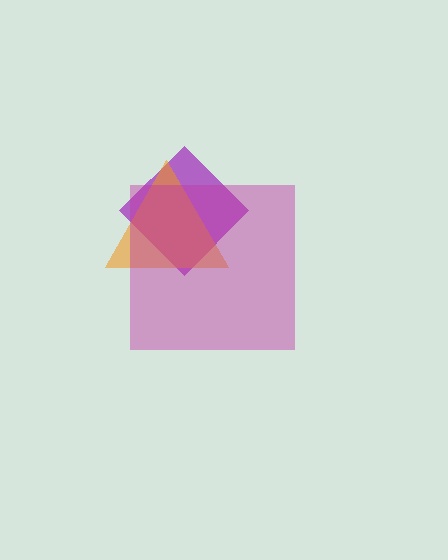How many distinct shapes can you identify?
There are 3 distinct shapes: a purple diamond, an orange triangle, a magenta square.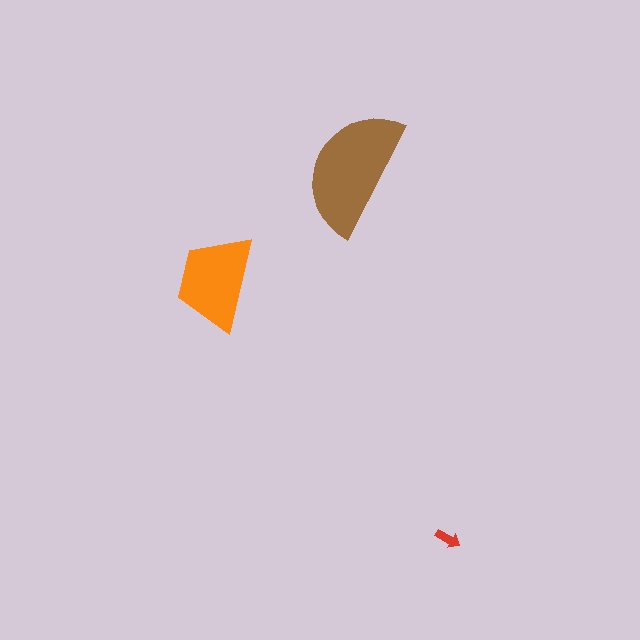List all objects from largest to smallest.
The brown semicircle, the orange trapezoid, the red arrow.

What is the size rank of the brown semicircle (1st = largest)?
1st.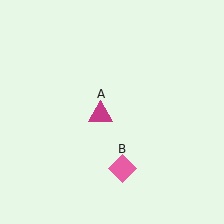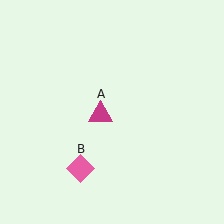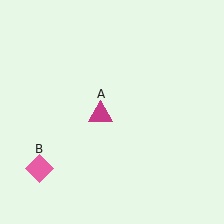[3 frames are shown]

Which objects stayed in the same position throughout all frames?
Magenta triangle (object A) remained stationary.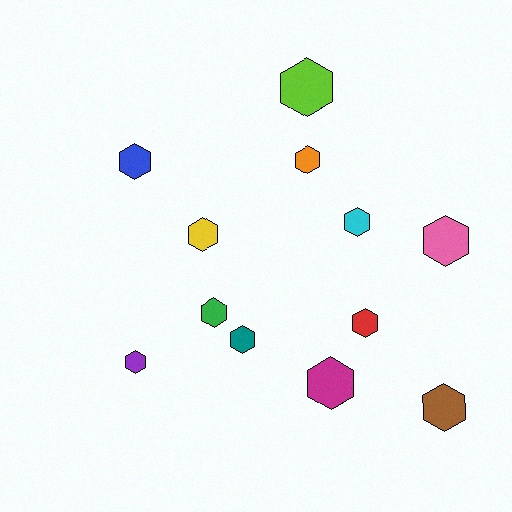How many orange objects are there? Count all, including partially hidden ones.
There is 1 orange object.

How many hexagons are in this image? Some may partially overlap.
There are 12 hexagons.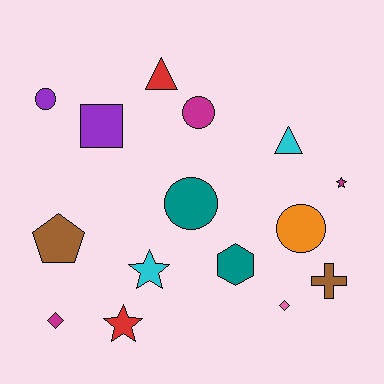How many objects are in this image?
There are 15 objects.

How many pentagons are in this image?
There is 1 pentagon.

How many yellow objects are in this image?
There are no yellow objects.